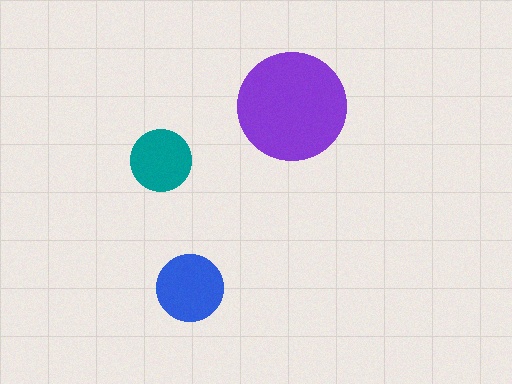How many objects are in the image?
There are 3 objects in the image.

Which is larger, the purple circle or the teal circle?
The purple one.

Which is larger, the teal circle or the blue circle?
The blue one.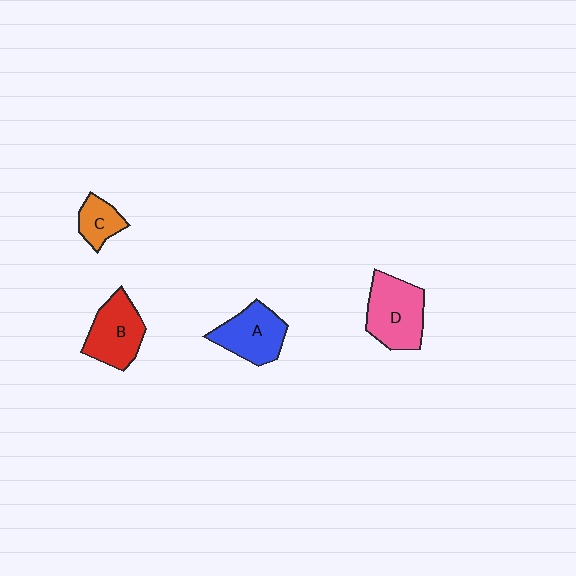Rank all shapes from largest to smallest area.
From largest to smallest: D (pink), B (red), A (blue), C (orange).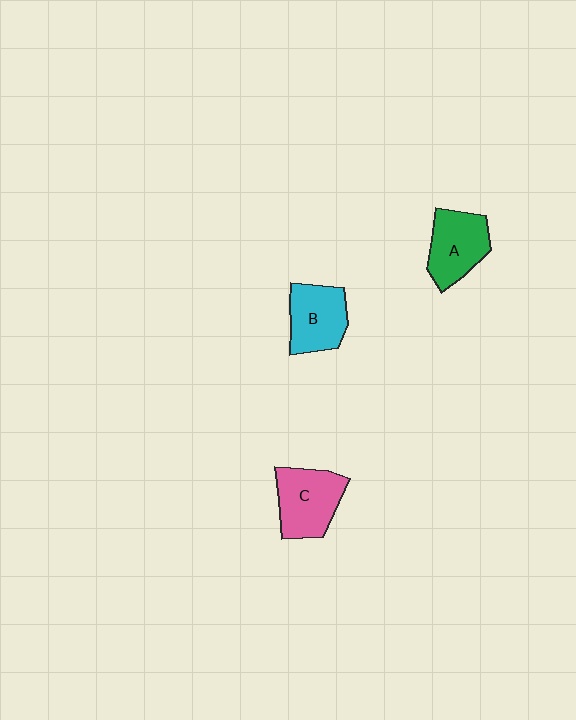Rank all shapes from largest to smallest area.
From largest to smallest: C (pink), A (green), B (cyan).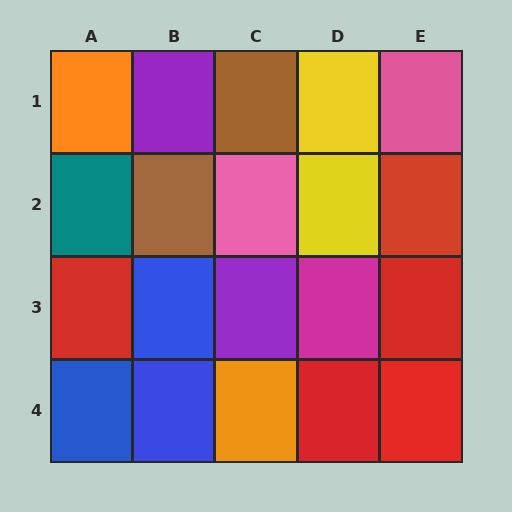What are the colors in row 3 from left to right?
Red, blue, purple, magenta, red.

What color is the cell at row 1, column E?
Pink.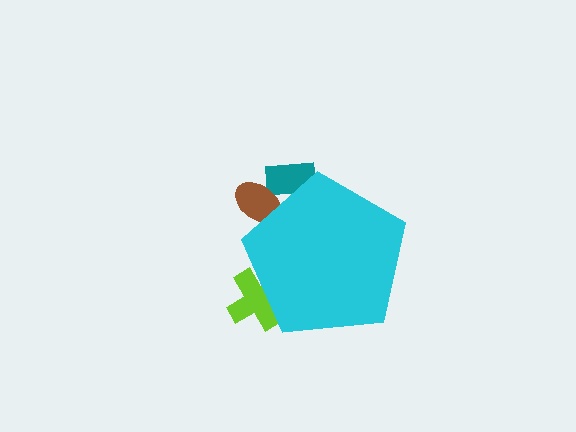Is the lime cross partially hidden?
Yes, the lime cross is partially hidden behind the cyan pentagon.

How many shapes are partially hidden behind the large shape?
3 shapes are partially hidden.